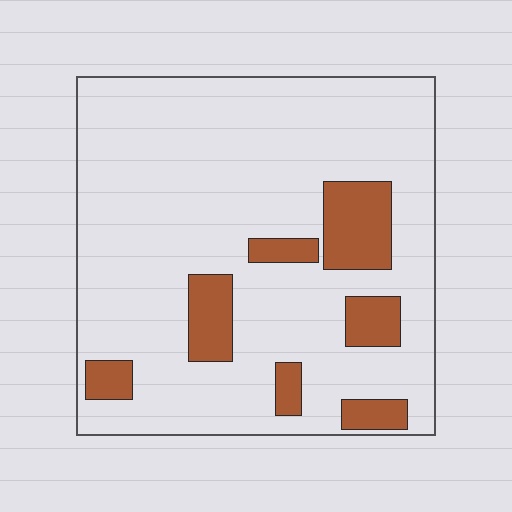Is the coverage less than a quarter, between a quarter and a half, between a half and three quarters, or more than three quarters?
Less than a quarter.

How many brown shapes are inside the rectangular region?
7.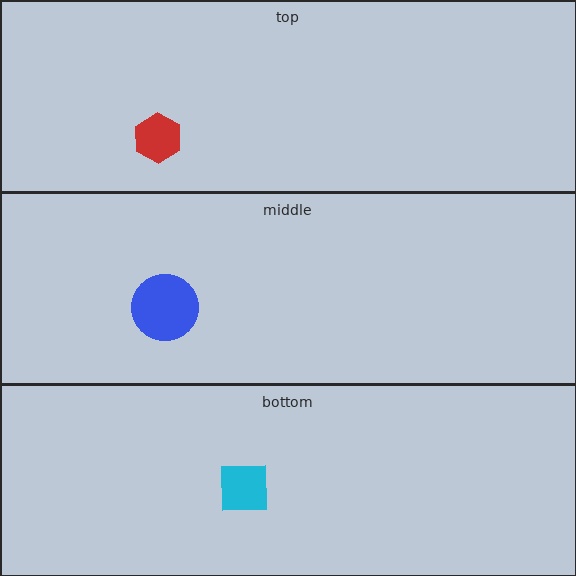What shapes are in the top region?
The red hexagon.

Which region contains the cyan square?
The bottom region.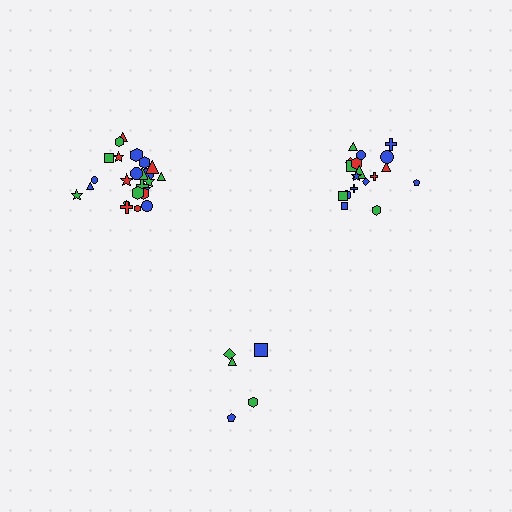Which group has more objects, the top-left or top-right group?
The top-left group.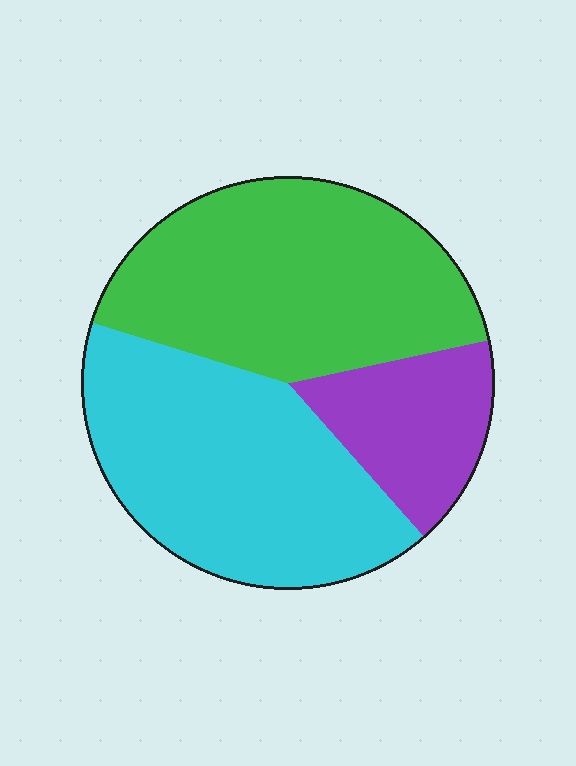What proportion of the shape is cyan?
Cyan covers 41% of the shape.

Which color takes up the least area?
Purple, at roughly 15%.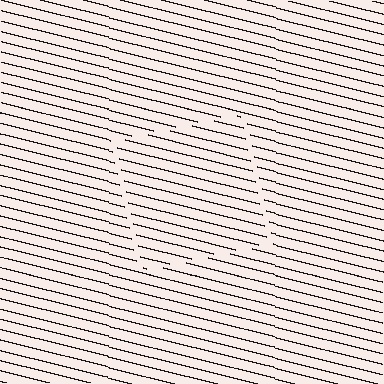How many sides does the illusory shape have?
4 sides — the line-ends trace a square.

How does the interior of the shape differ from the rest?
The interior of the shape contains the same grating, shifted by half a period — the contour is defined by the phase discontinuity where line-ends from the inner and outer gratings abut.